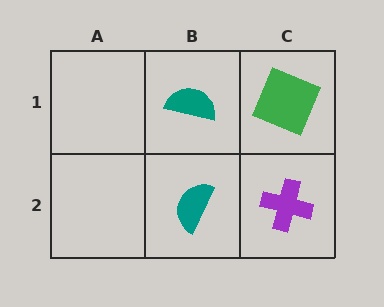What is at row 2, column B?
A teal semicircle.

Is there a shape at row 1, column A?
No, that cell is empty.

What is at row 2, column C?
A purple cross.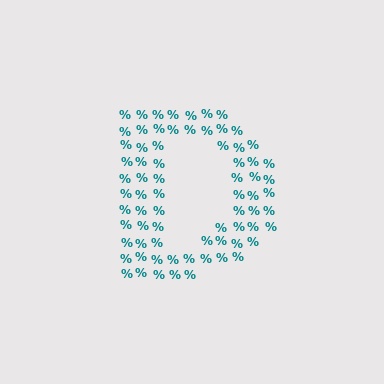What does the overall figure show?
The overall figure shows the letter D.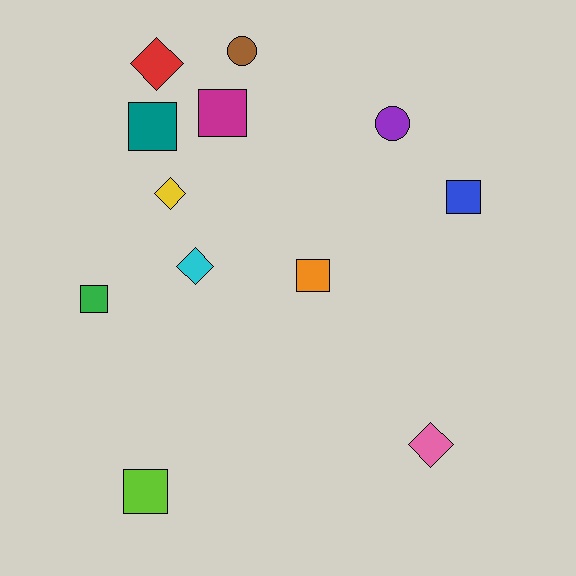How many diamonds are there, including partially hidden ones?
There are 4 diamonds.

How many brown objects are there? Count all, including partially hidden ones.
There is 1 brown object.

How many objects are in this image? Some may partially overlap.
There are 12 objects.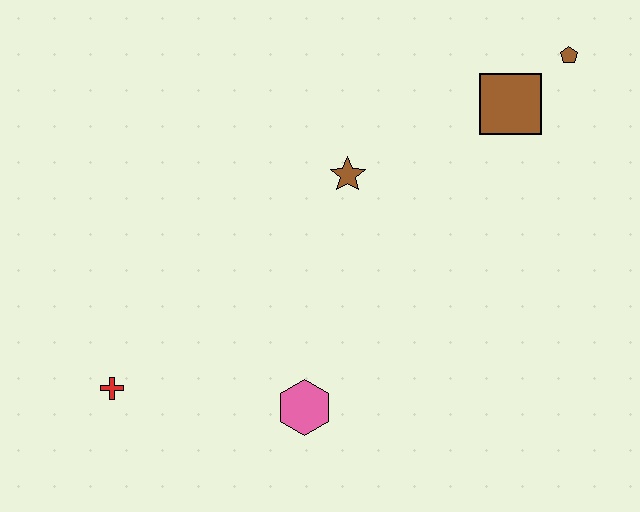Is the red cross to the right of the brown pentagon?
No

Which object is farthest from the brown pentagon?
The red cross is farthest from the brown pentagon.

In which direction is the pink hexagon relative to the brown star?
The pink hexagon is below the brown star.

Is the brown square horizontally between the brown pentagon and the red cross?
Yes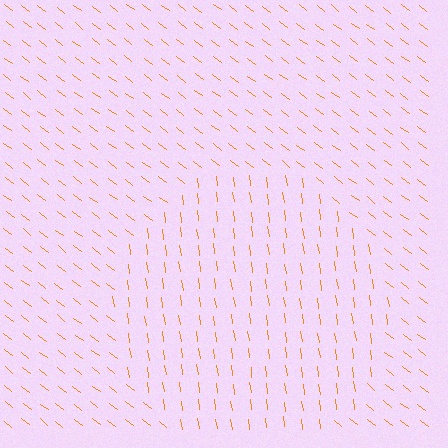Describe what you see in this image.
The image is filled with small orange line segments. A circle region in the image has lines oriented differently from the surrounding lines, creating a visible texture boundary.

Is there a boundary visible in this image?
Yes, there is a texture boundary formed by a change in line orientation.